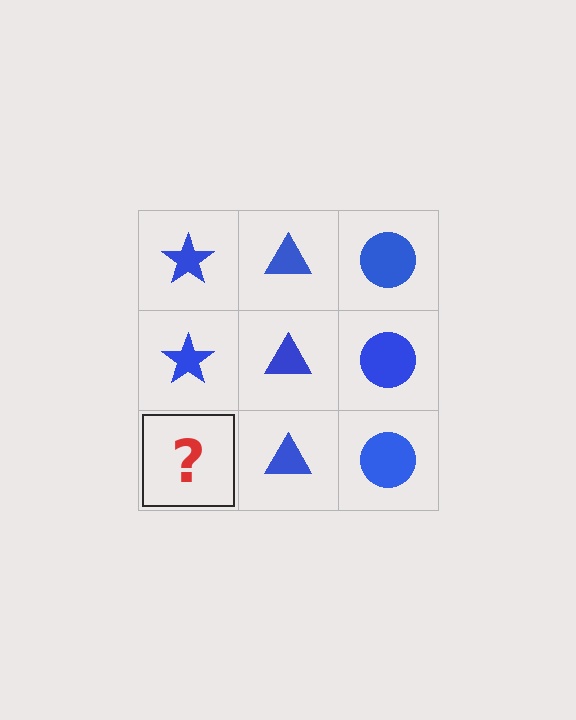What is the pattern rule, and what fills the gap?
The rule is that each column has a consistent shape. The gap should be filled with a blue star.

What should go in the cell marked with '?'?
The missing cell should contain a blue star.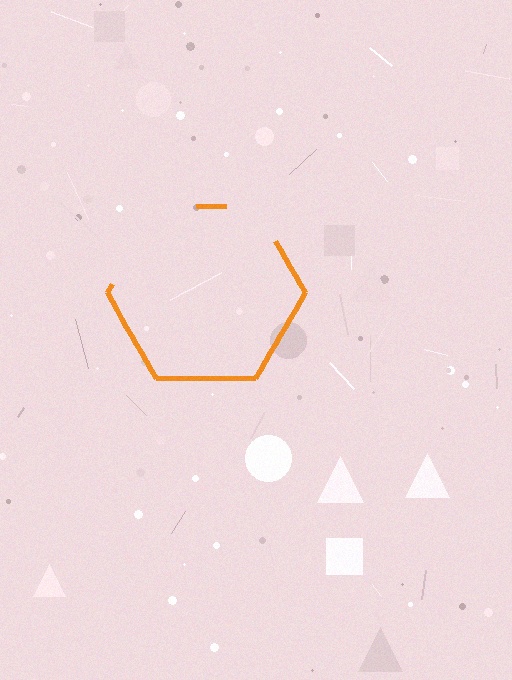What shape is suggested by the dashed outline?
The dashed outline suggests a hexagon.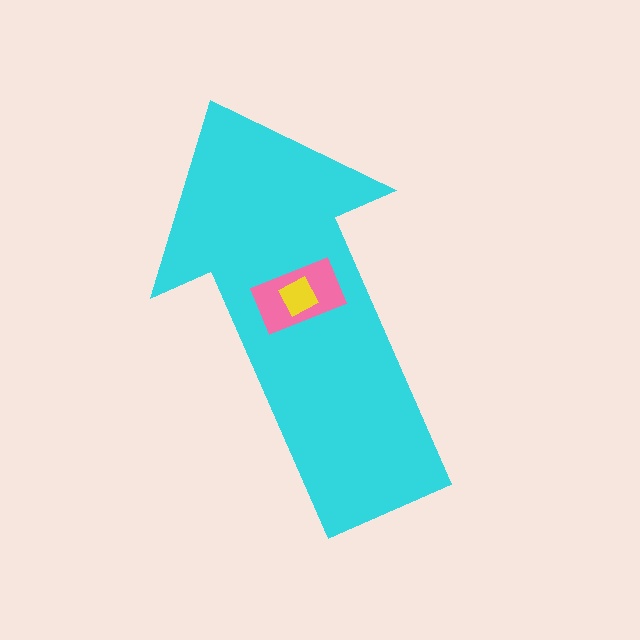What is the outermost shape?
The cyan arrow.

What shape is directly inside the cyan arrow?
The pink rectangle.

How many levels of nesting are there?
3.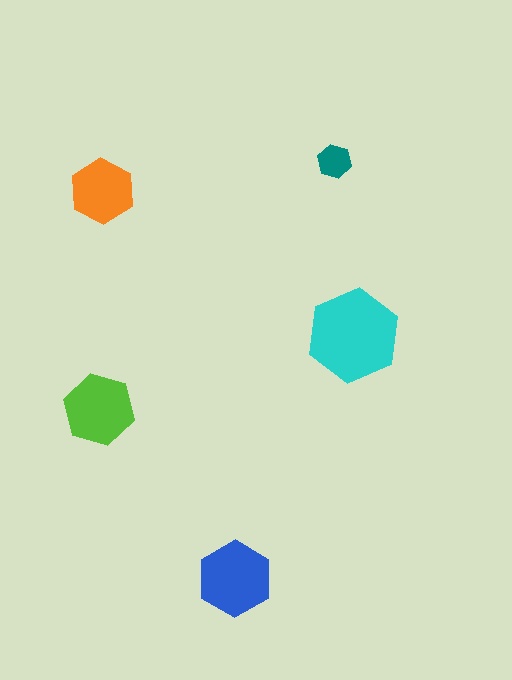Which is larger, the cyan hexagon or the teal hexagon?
The cyan one.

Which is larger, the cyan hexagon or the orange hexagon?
The cyan one.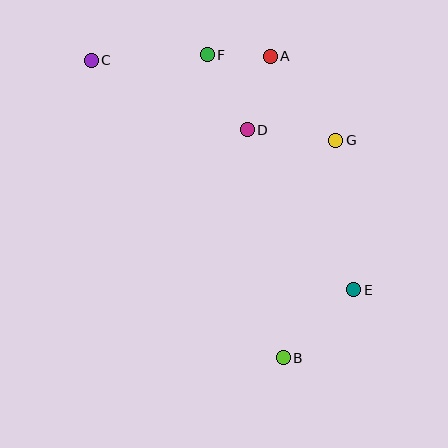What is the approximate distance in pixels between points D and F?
The distance between D and F is approximately 85 pixels.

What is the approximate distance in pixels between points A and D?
The distance between A and D is approximately 77 pixels.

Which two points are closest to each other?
Points A and F are closest to each other.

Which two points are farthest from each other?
Points B and C are farthest from each other.